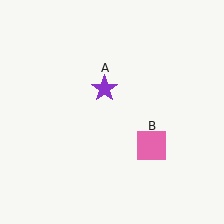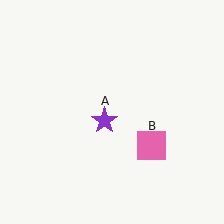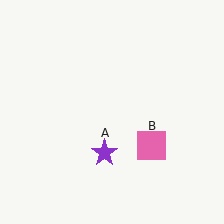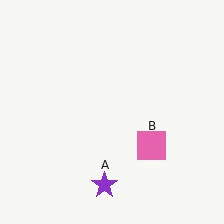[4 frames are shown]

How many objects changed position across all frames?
1 object changed position: purple star (object A).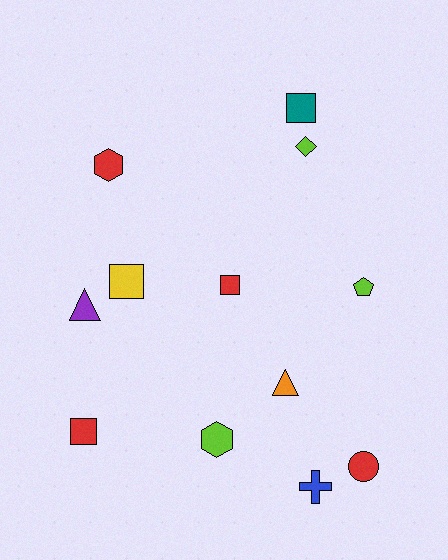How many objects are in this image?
There are 12 objects.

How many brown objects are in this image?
There are no brown objects.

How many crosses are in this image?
There is 1 cross.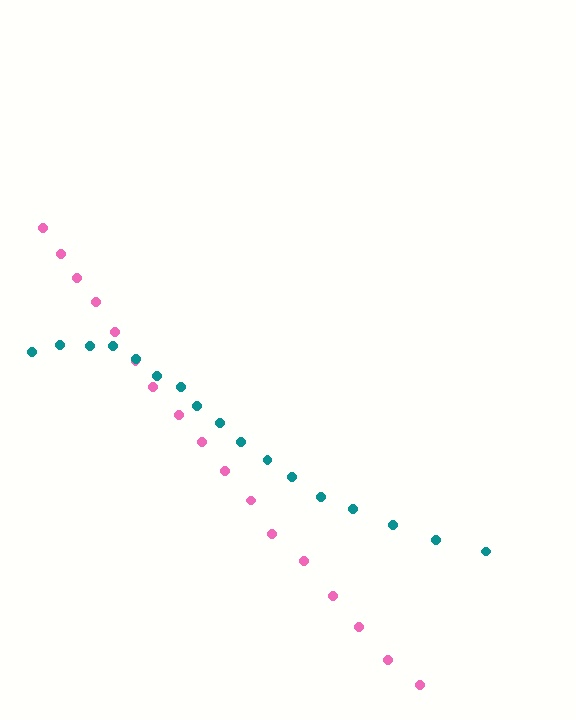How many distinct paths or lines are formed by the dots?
There are 2 distinct paths.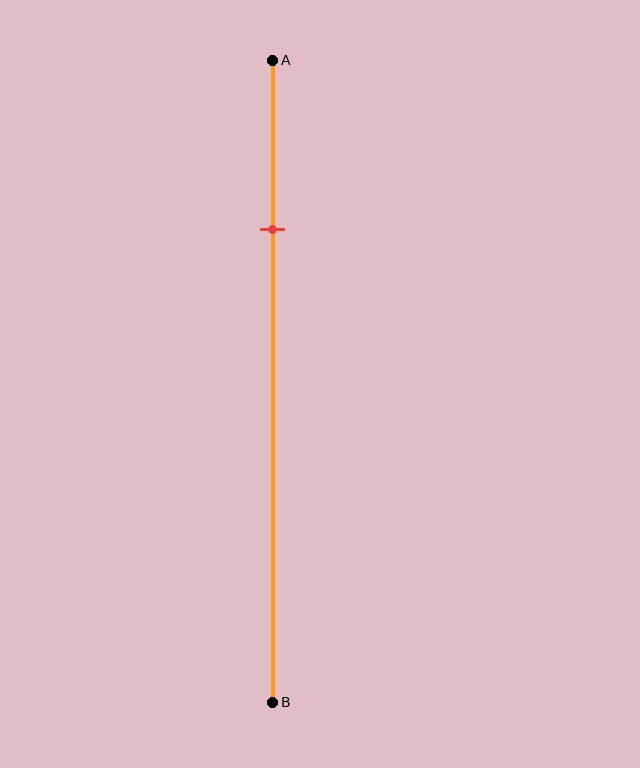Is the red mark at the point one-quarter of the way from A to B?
Yes, the mark is approximately at the one-quarter point.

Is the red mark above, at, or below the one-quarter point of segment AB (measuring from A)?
The red mark is approximately at the one-quarter point of segment AB.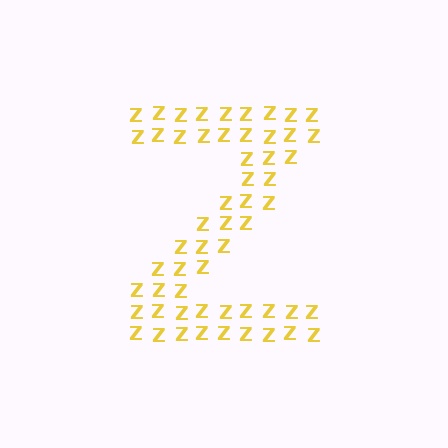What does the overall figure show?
The overall figure shows the letter Z.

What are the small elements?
The small elements are letter Z's.